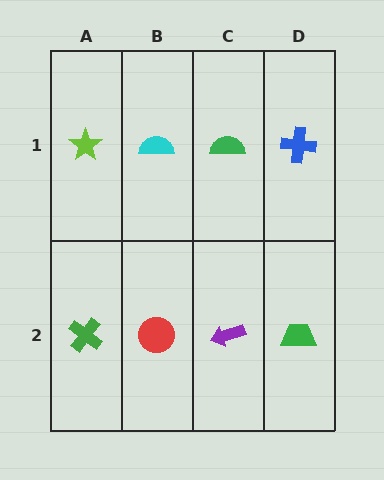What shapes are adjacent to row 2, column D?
A blue cross (row 1, column D), a purple arrow (row 2, column C).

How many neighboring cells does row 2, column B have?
3.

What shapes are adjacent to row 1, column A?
A green cross (row 2, column A), a cyan semicircle (row 1, column B).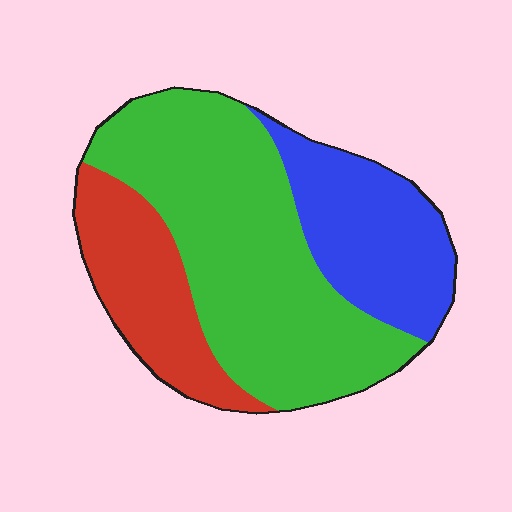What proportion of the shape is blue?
Blue takes up less than a quarter of the shape.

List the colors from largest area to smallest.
From largest to smallest: green, blue, red.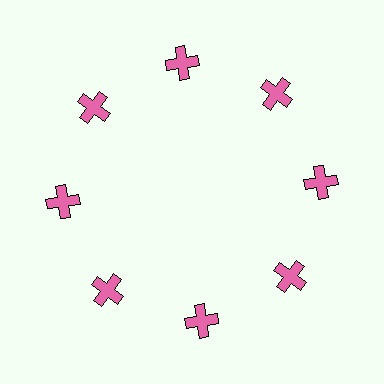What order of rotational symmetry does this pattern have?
This pattern has 8-fold rotational symmetry.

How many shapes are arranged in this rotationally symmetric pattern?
There are 8 shapes, arranged in 8 groups of 1.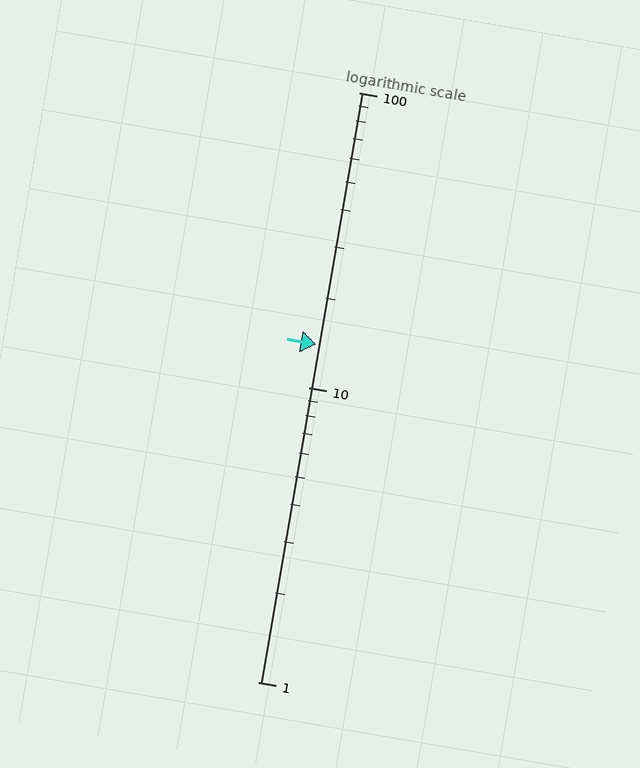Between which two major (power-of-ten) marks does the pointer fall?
The pointer is between 10 and 100.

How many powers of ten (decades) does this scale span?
The scale spans 2 decades, from 1 to 100.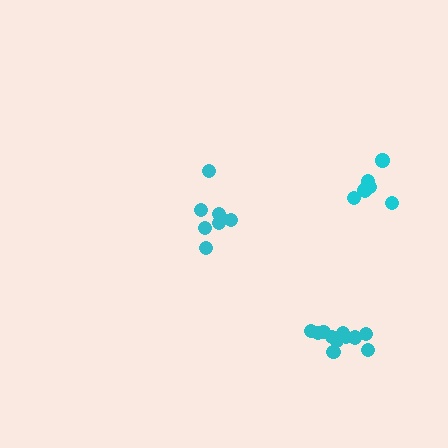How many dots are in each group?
Group 1: 8 dots, Group 2: 11 dots, Group 3: 8 dots (27 total).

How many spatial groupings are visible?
There are 3 spatial groupings.